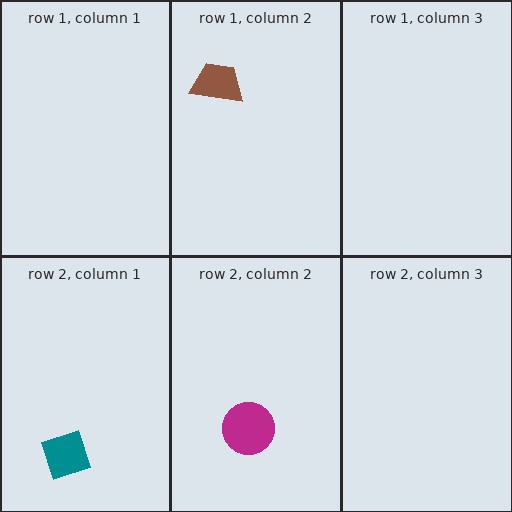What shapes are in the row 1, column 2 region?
The brown trapezoid.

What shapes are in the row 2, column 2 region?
The magenta circle.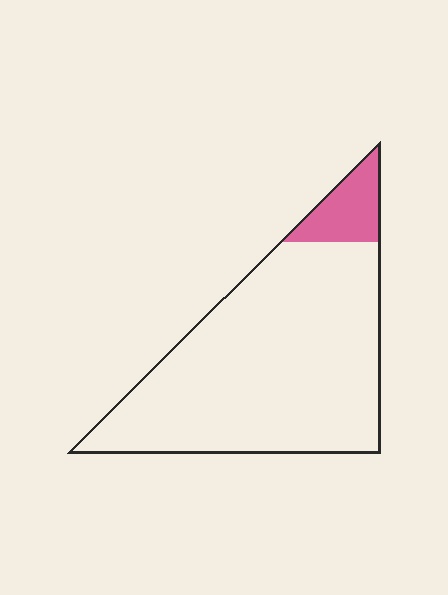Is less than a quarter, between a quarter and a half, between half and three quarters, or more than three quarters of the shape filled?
Less than a quarter.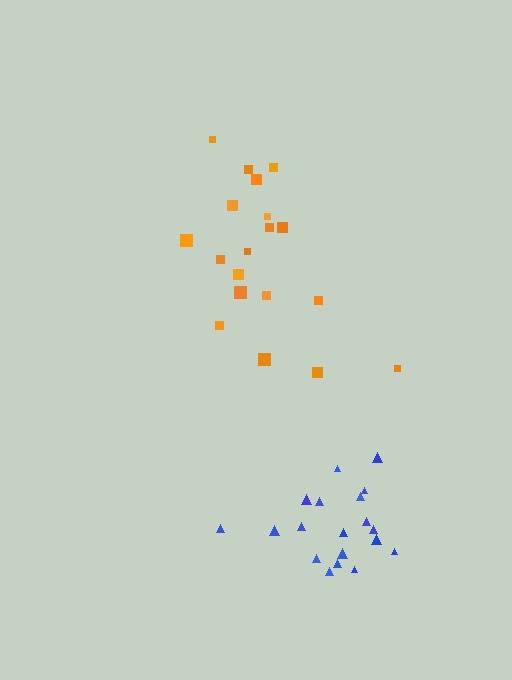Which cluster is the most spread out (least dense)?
Orange.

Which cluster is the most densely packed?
Blue.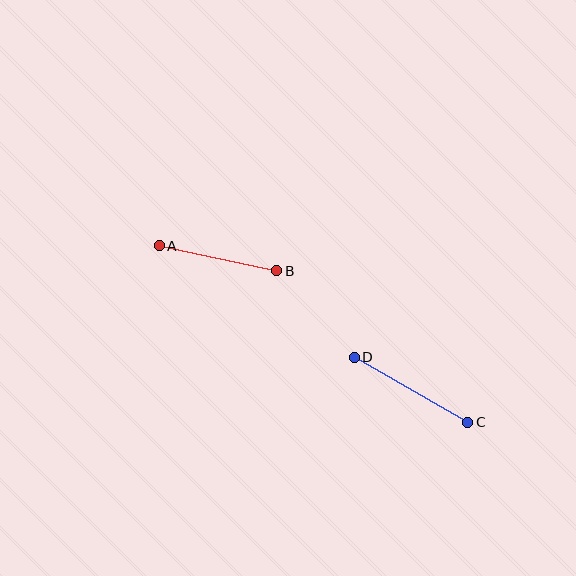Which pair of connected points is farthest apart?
Points C and D are farthest apart.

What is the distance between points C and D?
The distance is approximately 131 pixels.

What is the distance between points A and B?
The distance is approximately 120 pixels.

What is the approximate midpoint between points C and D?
The midpoint is at approximately (411, 390) pixels.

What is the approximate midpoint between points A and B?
The midpoint is at approximately (218, 258) pixels.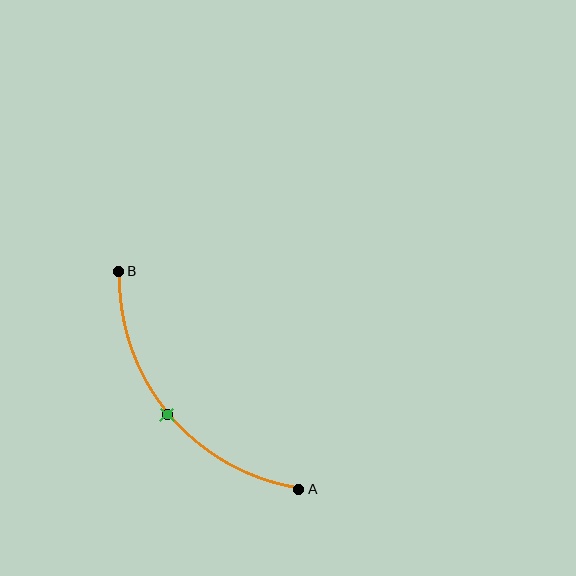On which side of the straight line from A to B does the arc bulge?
The arc bulges below and to the left of the straight line connecting A and B.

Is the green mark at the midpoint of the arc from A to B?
Yes. The green mark lies on the arc at equal arc-length from both A and B — it is the arc midpoint.